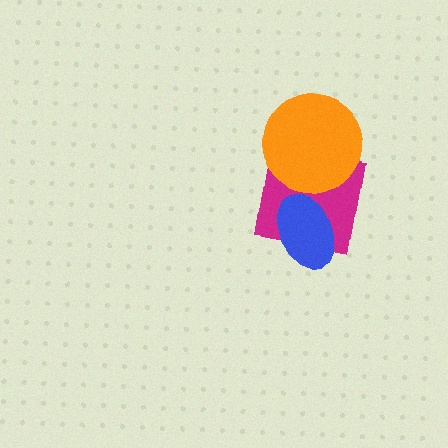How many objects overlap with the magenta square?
2 objects overlap with the magenta square.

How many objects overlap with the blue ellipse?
1 object overlaps with the blue ellipse.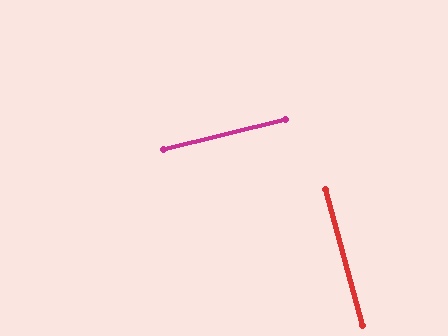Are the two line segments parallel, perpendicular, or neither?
Perpendicular — they meet at approximately 89°.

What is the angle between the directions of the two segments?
Approximately 89 degrees.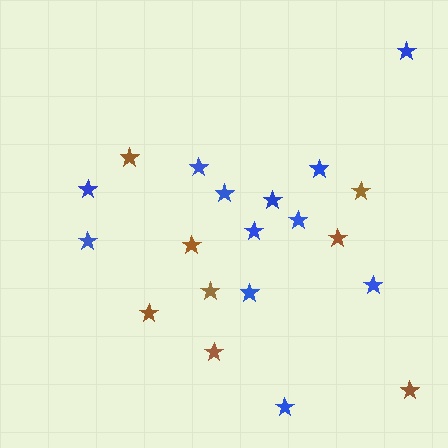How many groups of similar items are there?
There are 2 groups: one group of brown stars (8) and one group of blue stars (12).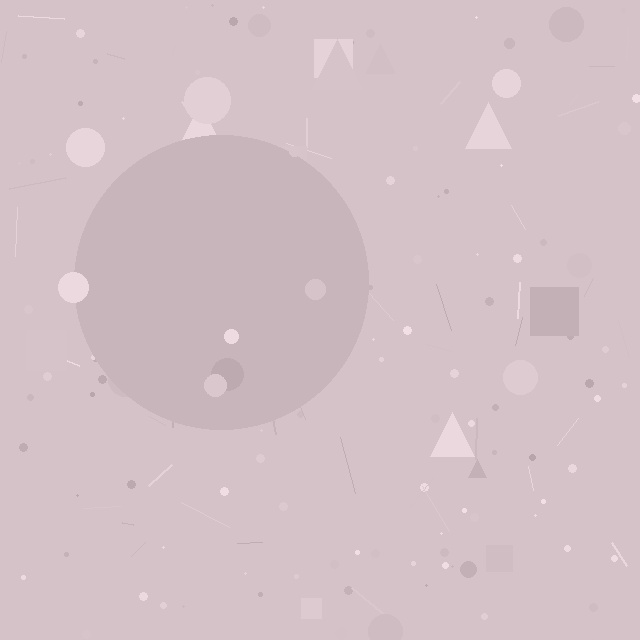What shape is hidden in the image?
A circle is hidden in the image.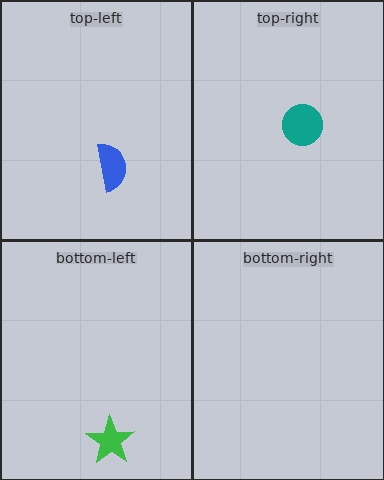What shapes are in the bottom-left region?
The green star.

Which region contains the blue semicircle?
The top-left region.